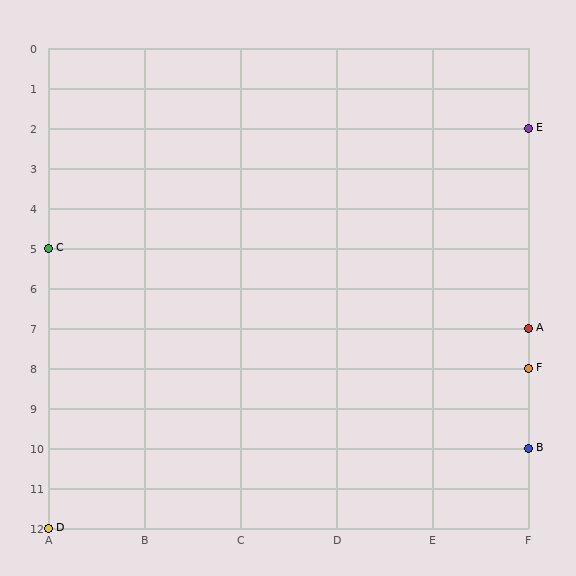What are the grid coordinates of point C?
Point C is at grid coordinates (A, 5).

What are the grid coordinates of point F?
Point F is at grid coordinates (F, 8).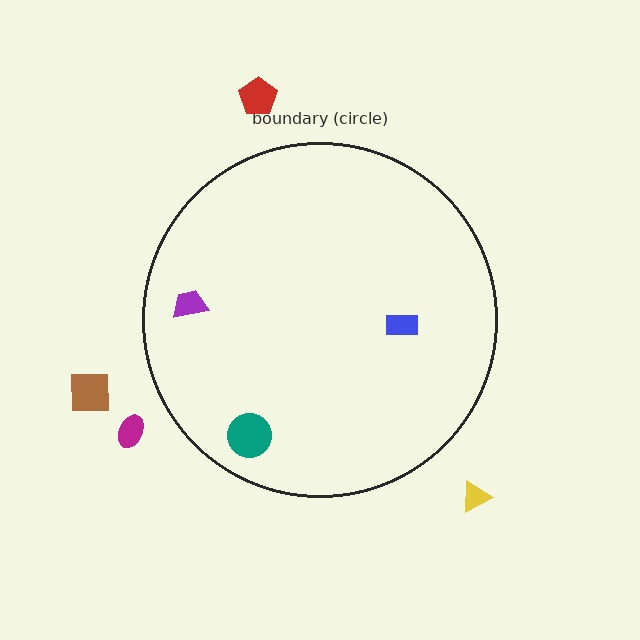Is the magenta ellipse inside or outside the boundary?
Outside.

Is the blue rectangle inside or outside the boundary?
Inside.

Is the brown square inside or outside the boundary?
Outside.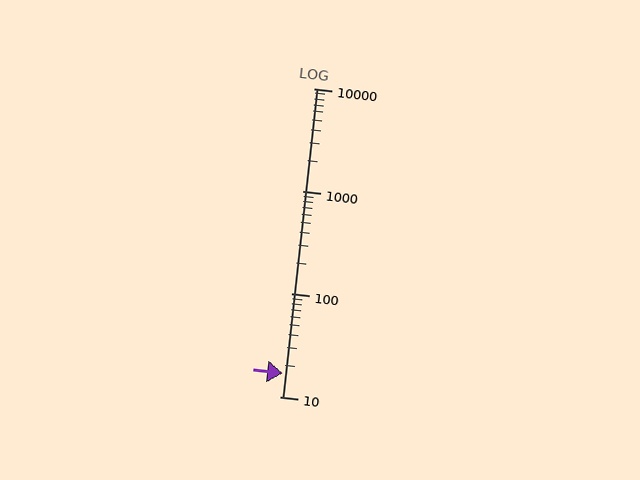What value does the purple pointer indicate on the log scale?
The pointer indicates approximately 17.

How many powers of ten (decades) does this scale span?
The scale spans 3 decades, from 10 to 10000.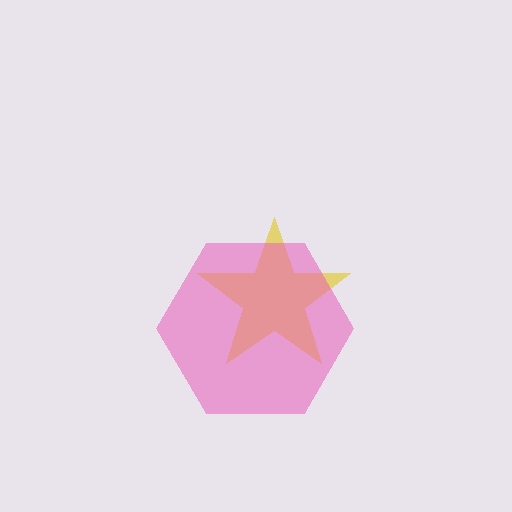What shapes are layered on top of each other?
The layered shapes are: a yellow star, a pink hexagon.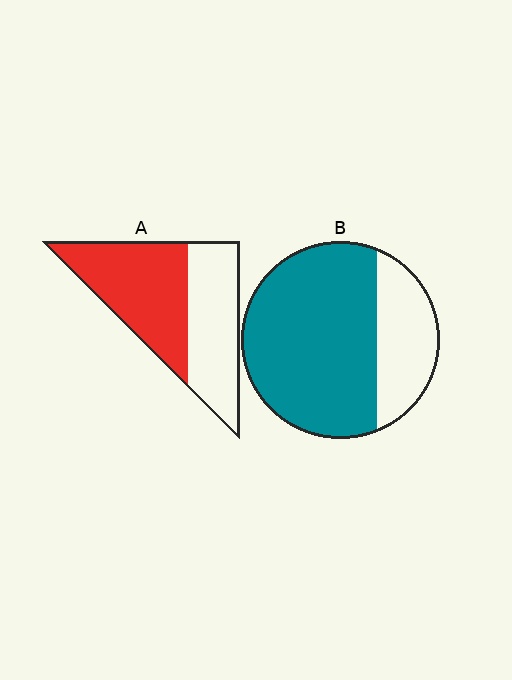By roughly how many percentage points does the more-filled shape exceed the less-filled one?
By roughly 20 percentage points (B over A).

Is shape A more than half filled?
Yes.